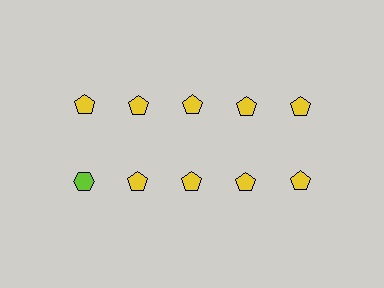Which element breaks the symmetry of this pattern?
The lime hexagon in the second row, leftmost column breaks the symmetry. All other shapes are yellow pentagons.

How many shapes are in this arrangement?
There are 10 shapes arranged in a grid pattern.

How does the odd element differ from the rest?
It differs in both color (lime instead of yellow) and shape (hexagon instead of pentagon).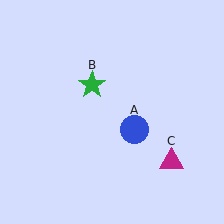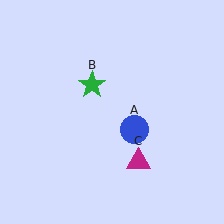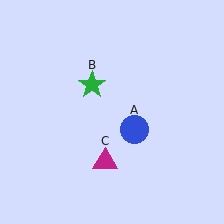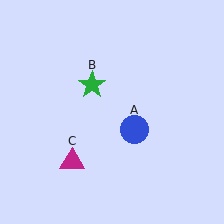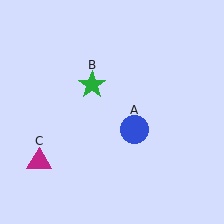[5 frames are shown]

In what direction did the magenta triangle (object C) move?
The magenta triangle (object C) moved left.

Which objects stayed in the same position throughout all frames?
Blue circle (object A) and green star (object B) remained stationary.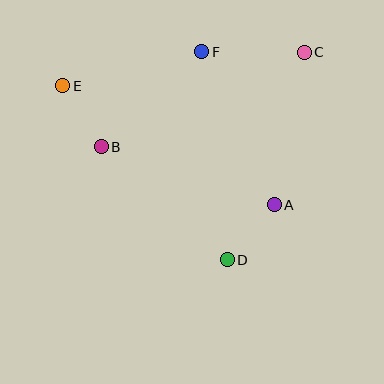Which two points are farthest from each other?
Points C and E are farthest from each other.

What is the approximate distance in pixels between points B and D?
The distance between B and D is approximately 169 pixels.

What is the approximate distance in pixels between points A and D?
The distance between A and D is approximately 73 pixels.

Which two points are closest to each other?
Points B and E are closest to each other.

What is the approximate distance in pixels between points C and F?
The distance between C and F is approximately 102 pixels.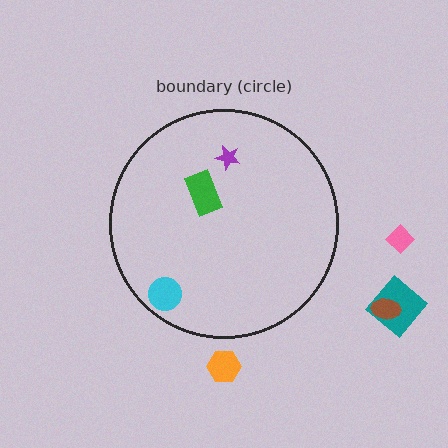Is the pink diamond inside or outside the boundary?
Outside.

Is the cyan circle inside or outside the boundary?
Inside.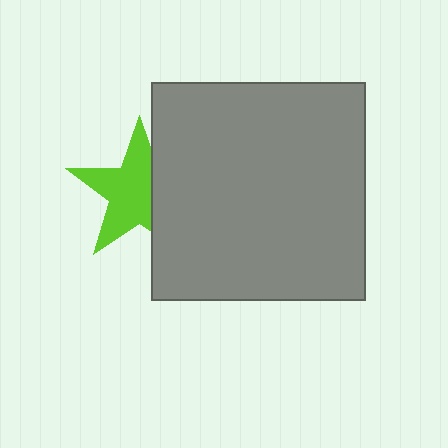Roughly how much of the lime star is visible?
Most of it is visible (roughly 67%).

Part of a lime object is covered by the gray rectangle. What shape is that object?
It is a star.